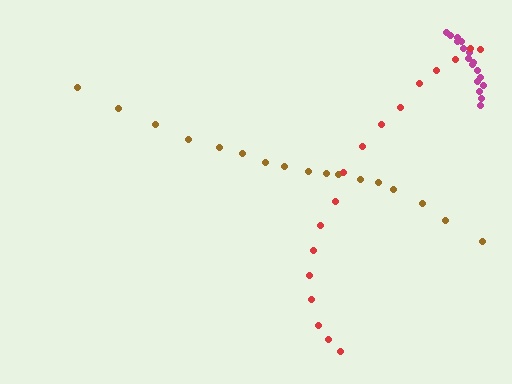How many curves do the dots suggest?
There are 3 distinct paths.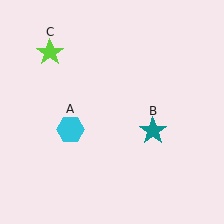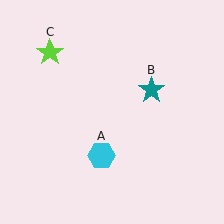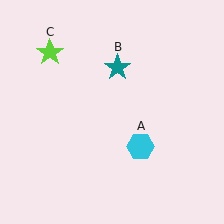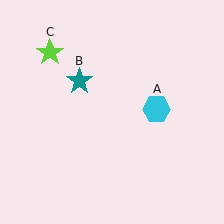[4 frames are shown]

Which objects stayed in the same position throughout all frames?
Lime star (object C) remained stationary.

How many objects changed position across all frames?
2 objects changed position: cyan hexagon (object A), teal star (object B).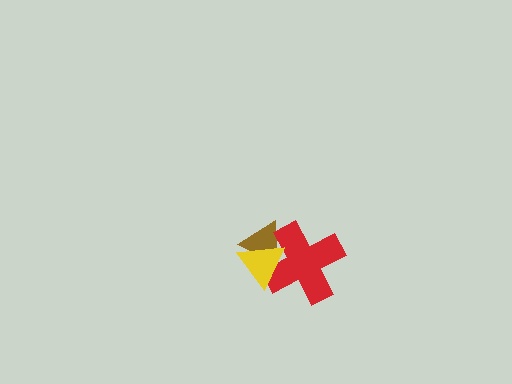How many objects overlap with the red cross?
2 objects overlap with the red cross.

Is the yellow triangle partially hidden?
No, no other shape covers it.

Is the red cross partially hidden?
Yes, it is partially covered by another shape.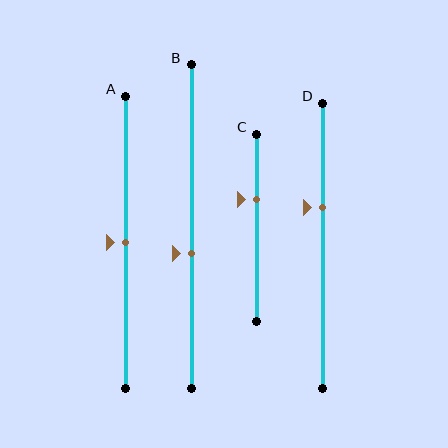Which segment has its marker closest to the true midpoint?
Segment A has its marker closest to the true midpoint.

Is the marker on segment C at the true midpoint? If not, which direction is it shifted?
No, the marker on segment C is shifted upward by about 15% of the segment length.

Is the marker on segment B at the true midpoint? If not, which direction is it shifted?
No, the marker on segment B is shifted downward by about 8% of the segment length.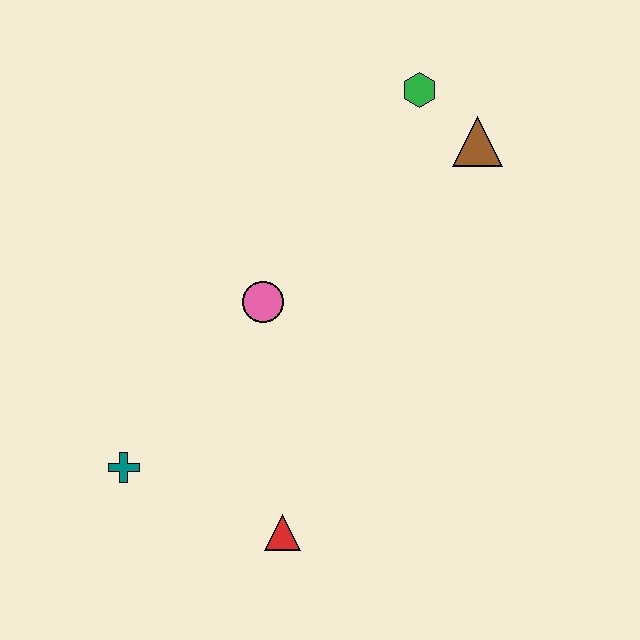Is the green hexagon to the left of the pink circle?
No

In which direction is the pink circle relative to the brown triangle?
The pink circle is to the left of the brown triangle.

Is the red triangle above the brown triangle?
No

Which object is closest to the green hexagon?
The brown triangle is closest to the green hexagon.